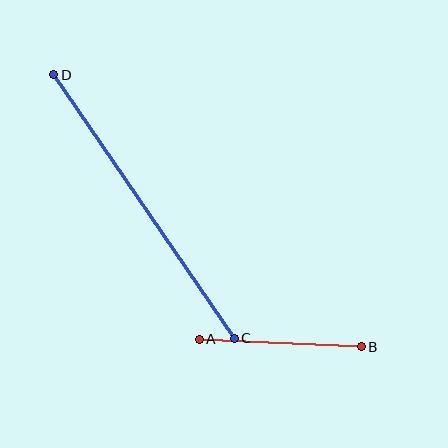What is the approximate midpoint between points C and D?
The midpoint is at approximately (144, 206) pixels.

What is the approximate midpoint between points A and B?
The midpoint is at approximately (280, 343) pixels.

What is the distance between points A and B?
The distance is approximately 162 pixels.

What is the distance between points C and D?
The distance is approximately 320 pixels.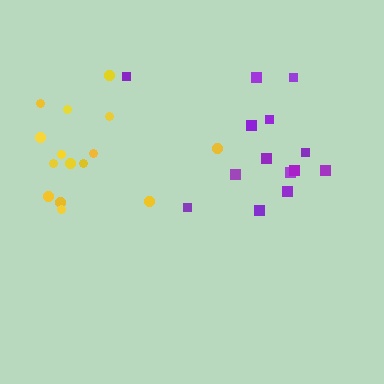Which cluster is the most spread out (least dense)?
Yellow.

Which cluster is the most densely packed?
Purple.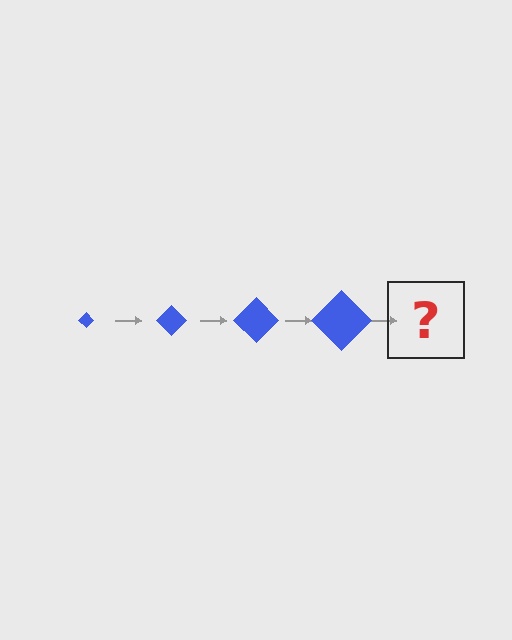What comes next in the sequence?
The next element should be a blue diamond, larger than the previous one.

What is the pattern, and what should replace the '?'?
The pattern is that the diamond gets progressively larger each step. The '?' should be a blue diamond, larger than the previous one.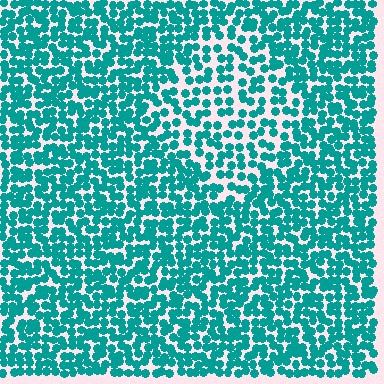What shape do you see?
I see a diamond.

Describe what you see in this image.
The image contains small teal elements arranged at two different densities. A diamond-shaped region is visible where the elements are less densely packed than the surrounding area.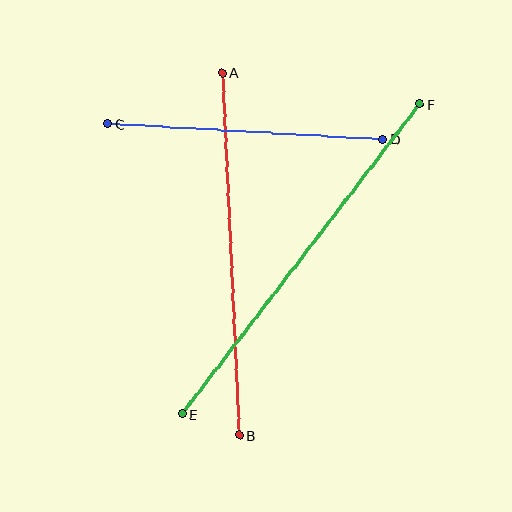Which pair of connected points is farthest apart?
Points E and F are farthest apart.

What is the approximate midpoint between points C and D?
The midpoint is at approximately (245, 131) pixels.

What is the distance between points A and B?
The distance is approximately 363 pixels.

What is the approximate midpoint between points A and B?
The midpoint is at approximately (231, 254) pixels.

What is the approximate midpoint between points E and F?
The midpoint is at approximately (301, 259) pixels.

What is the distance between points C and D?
The distance is approximately 275 pixels.